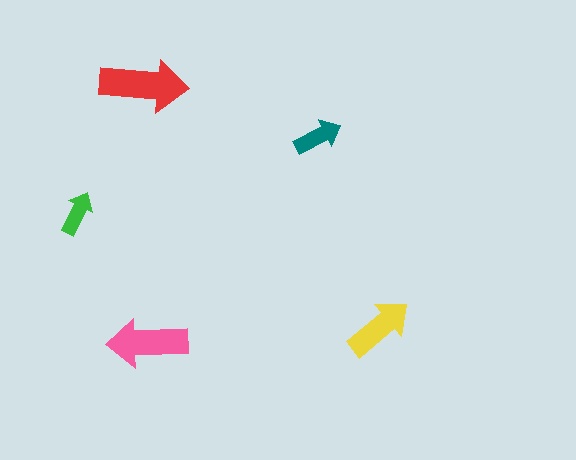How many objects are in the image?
There are 5 objects in the image.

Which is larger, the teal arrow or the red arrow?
The red one.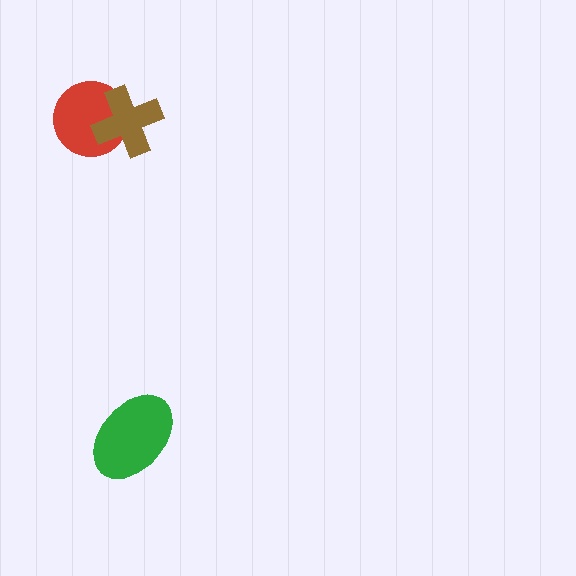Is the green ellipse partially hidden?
No, no other shape covers it.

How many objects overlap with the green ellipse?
0 objects overlap with the green ellipse.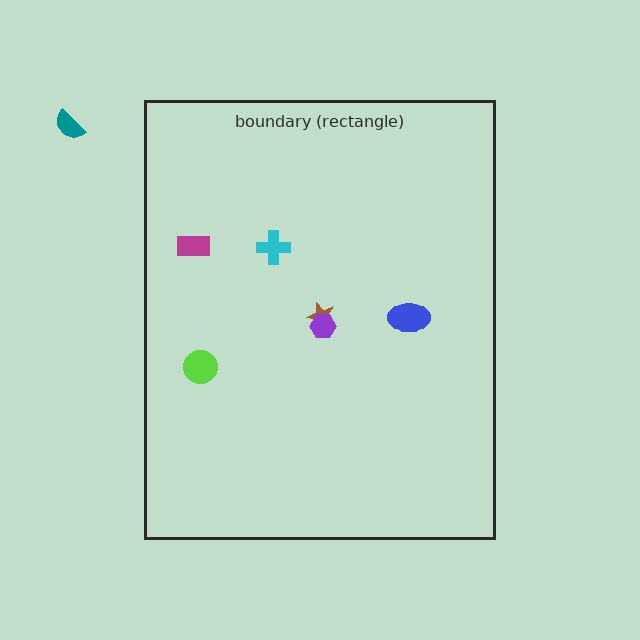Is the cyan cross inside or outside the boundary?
Inside.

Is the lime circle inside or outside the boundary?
Inside.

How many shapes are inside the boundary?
6 inside, 1 outside.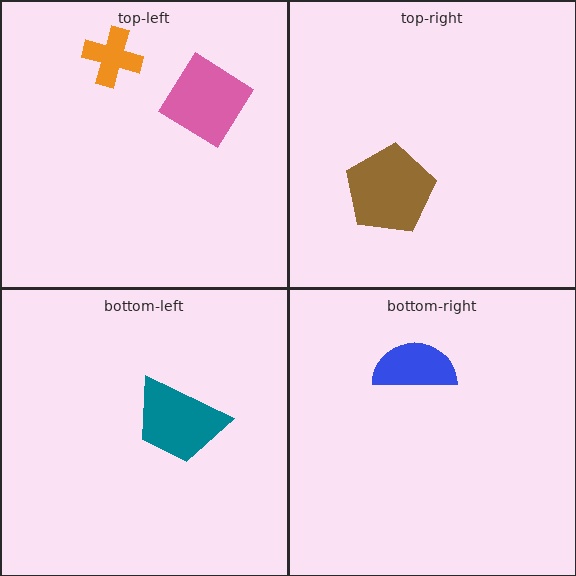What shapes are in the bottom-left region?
The teal trapezoid.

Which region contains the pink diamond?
The top-left region.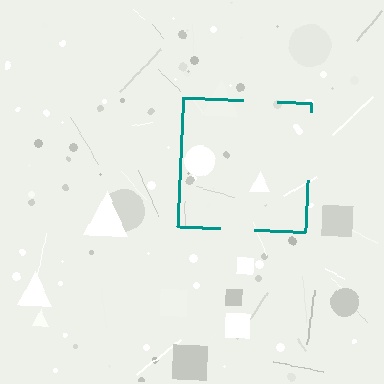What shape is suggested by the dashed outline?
The dashed outline suggests a square.